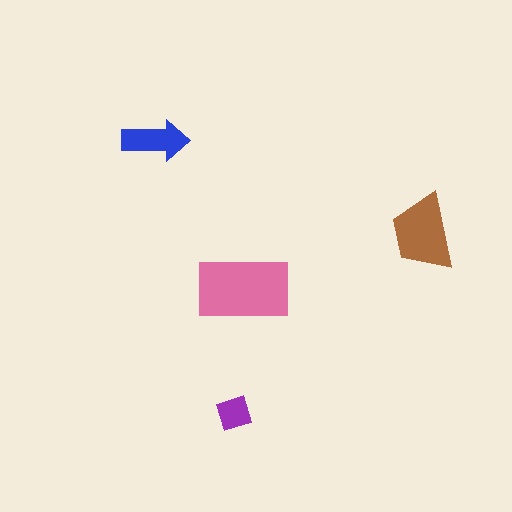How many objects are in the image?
There are 4 objects in the image.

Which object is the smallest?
The purple diamond.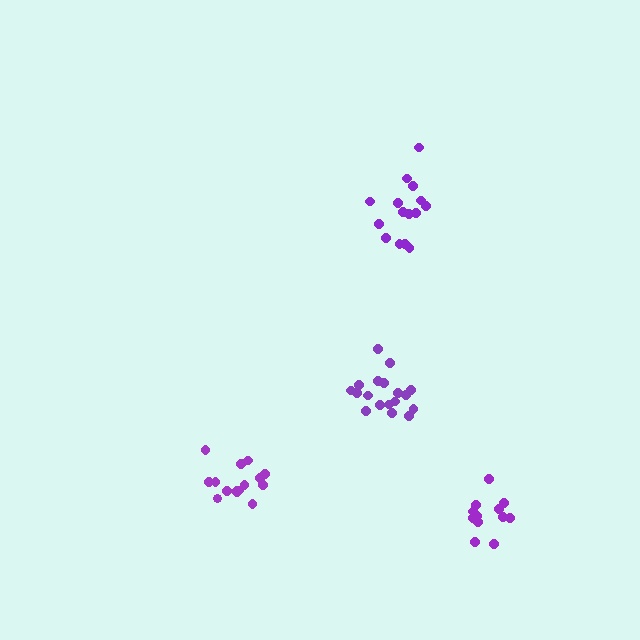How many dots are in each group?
Group 1: 15 dots, Group 2: 18 dots, Group 3: 12 dots, Group 4: 15 dots (60 total).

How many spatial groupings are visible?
There are 4 spatial groupings.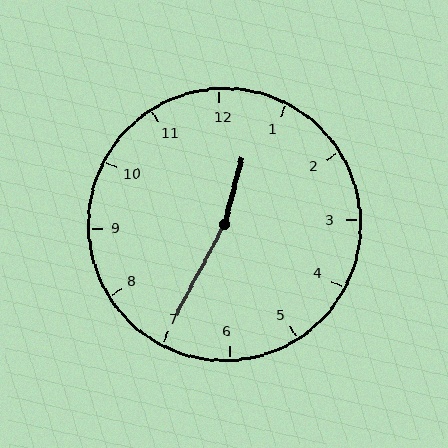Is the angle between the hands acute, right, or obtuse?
It is obtuse.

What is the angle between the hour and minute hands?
Approximately 168 degrees.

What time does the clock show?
12:35.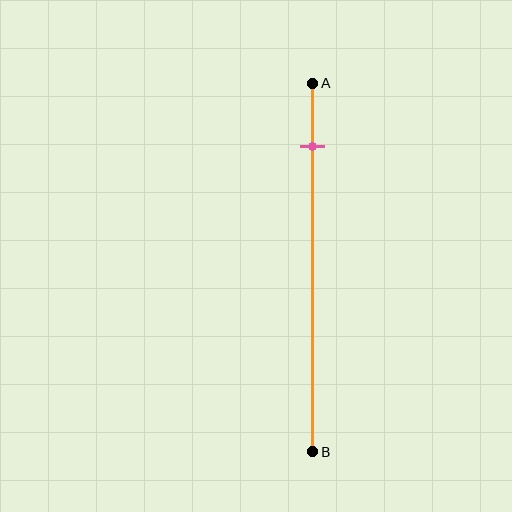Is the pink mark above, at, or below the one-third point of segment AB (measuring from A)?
The pink mark is above the one-third point of segment AB.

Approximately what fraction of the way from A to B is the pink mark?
The pink mark is approximately 15% of the way from A to B.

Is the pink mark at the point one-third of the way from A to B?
No, the mark is at about 15% from A, not at the 33% one-third point.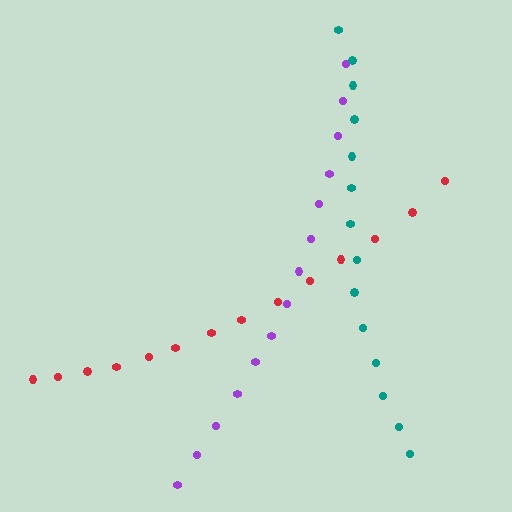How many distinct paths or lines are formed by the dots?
There are 3 distinct paths.